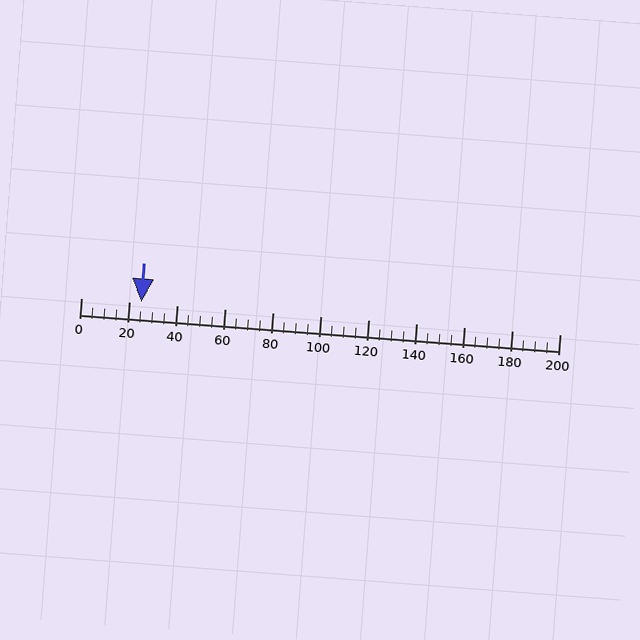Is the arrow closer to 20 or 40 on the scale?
The arrow is closer to 20.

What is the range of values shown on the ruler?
The ruler shows values from 0 to 200.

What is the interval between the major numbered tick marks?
The major tick marks are spaced 20 units apart.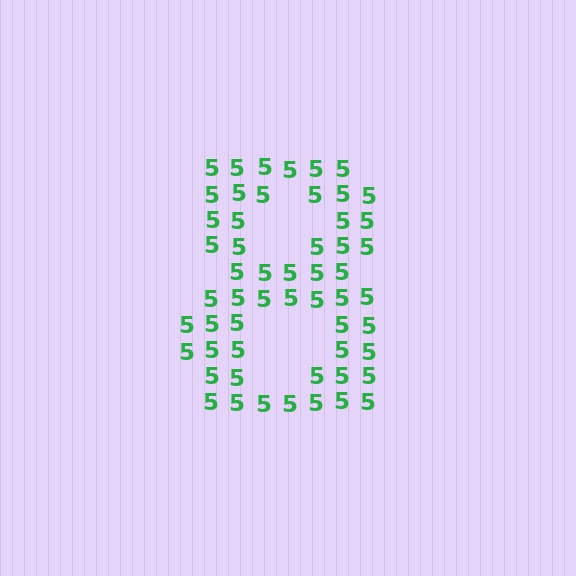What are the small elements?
The small elements are digit 5's.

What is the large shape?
The large shape is the digit 8.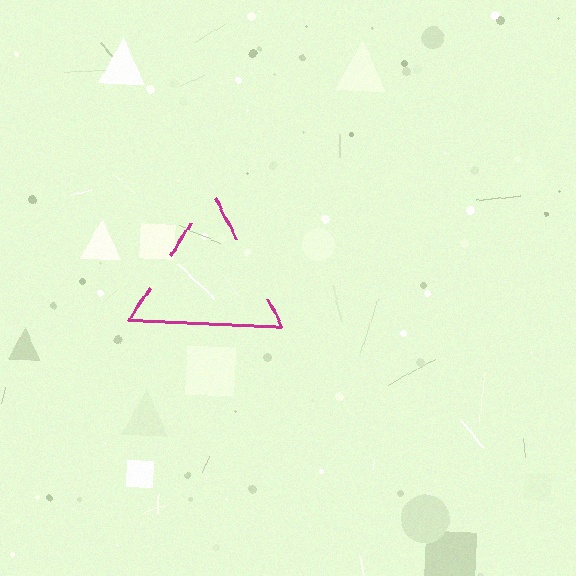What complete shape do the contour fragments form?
The contour fragments form a triangle.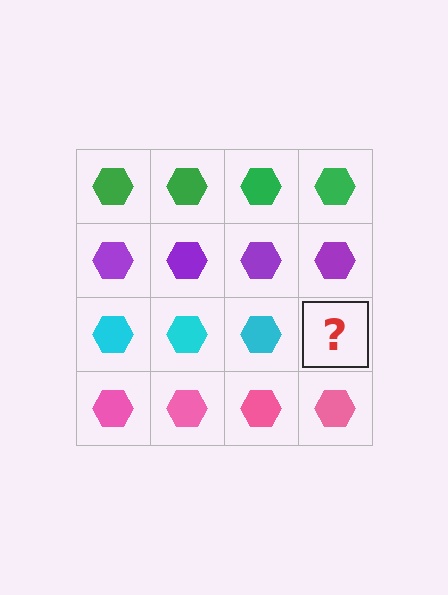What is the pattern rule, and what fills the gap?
The rule is that each row has a consistent color. The gap should be filled with a cyan hexagon.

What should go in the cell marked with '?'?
The missing cell should contain a cyan hexagon.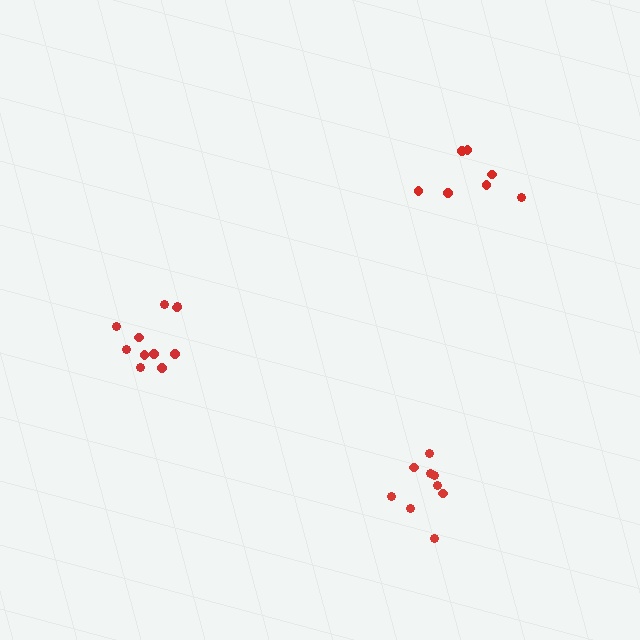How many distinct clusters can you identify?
There are 3 distinct clusters.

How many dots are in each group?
Group 1: 11 dots, Group 2: 9 dots, Group 3: 7 dots (27 total).